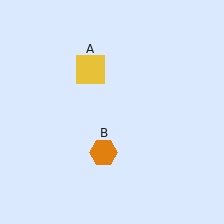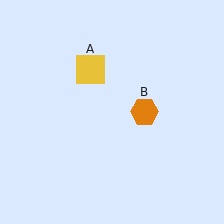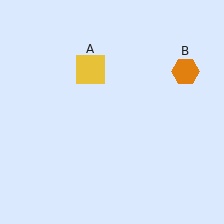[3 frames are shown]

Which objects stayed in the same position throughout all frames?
Yellow square (object A) remained stationary.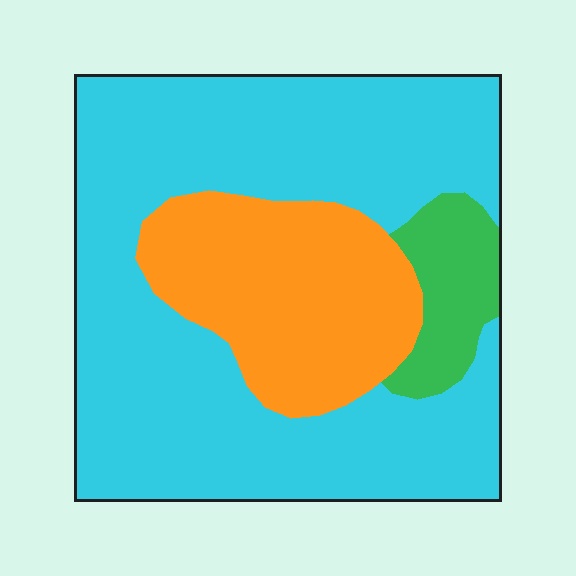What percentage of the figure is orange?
Orange covers around 25% of the figure.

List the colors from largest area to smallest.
From largest to smallest: cyan, orange, green.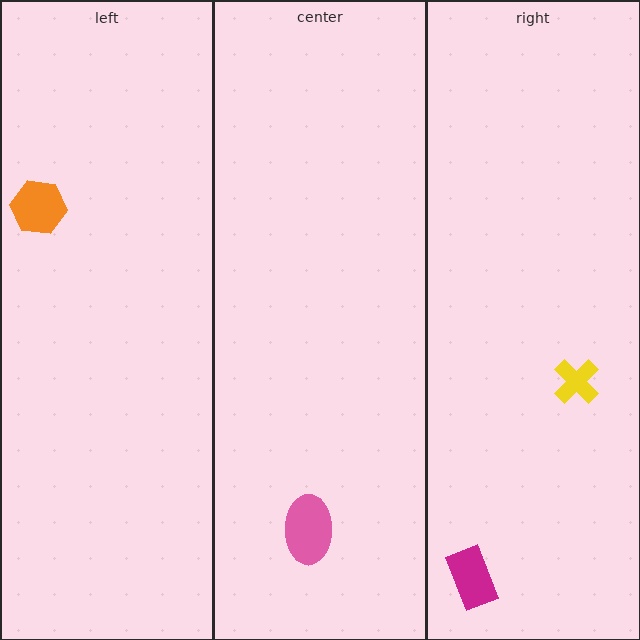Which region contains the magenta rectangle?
The right region.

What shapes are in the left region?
The orange hexagon.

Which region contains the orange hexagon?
The left region.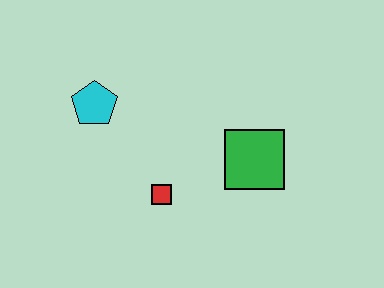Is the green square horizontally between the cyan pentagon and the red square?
No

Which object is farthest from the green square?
The cyan pentagon is farthest from the green square.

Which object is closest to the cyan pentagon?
The red square is closest to the cyan pentagon.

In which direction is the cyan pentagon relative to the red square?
The cyan pentagon is above the red square.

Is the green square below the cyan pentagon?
Yes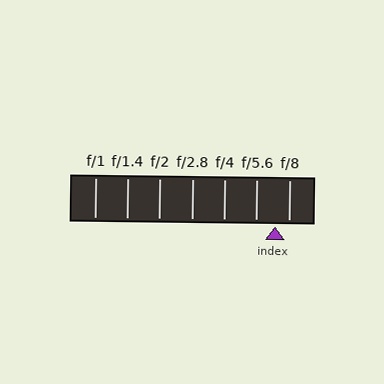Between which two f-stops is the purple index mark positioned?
The index mark is between f/5.6 and f/8.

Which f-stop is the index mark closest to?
The index mark is closest to f/8.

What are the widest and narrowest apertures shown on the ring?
The widest aperture shown is f/1 and the narrowest is f/8.